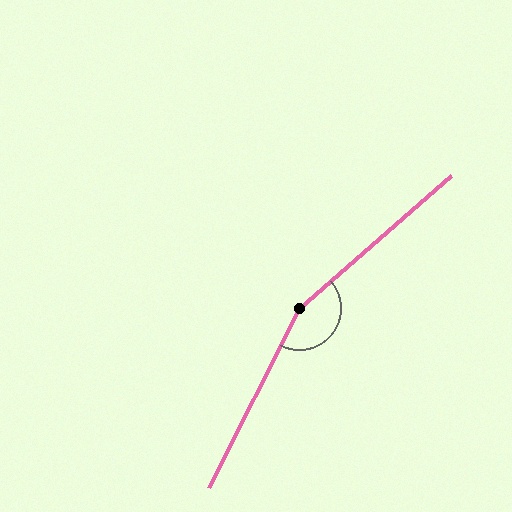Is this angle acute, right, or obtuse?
It is obtuse.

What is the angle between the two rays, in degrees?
Approximately 158 degrees.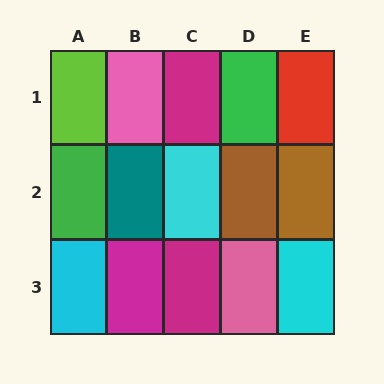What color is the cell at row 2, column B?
Teal.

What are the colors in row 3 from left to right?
Cyan, magenta, magenta, pink, cyan.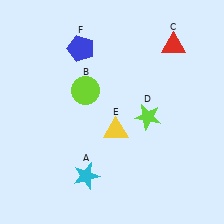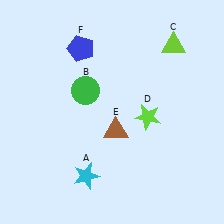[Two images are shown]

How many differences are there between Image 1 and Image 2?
There are 3 differences between the two images.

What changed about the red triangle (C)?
In Image 1, C is red. In Image 2, it changed to lime.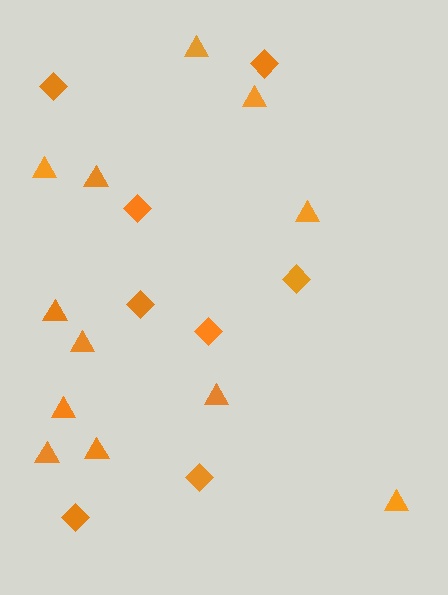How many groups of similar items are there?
There are 2 groups: one group of triangles (12) and one group of diamonds (8).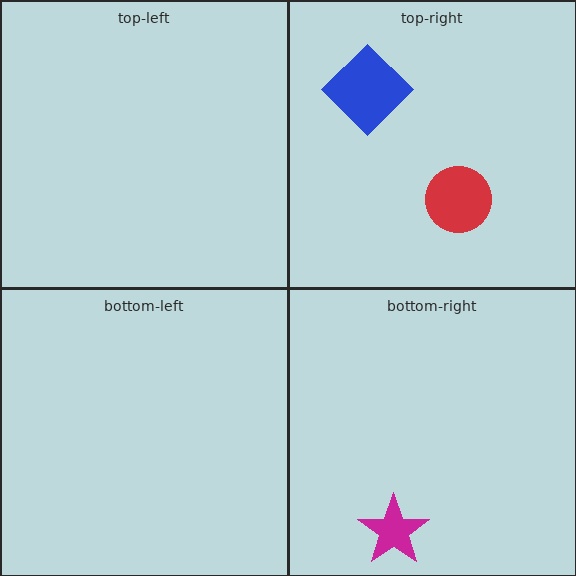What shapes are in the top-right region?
The blue diamond, the red circle.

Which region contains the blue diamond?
The top-right region.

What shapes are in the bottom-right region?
The magenta star.